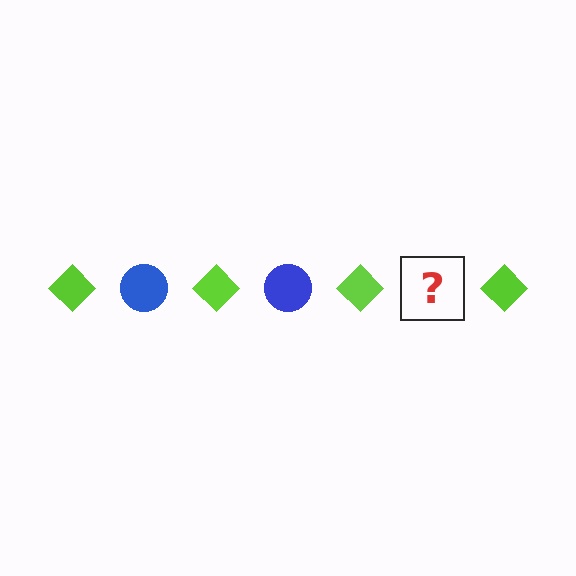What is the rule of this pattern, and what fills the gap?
The rule is that the pattern alternates between lime diamond and blue circle. The gap should be filled with a blue circle.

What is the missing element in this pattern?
The missing element is a blue circle.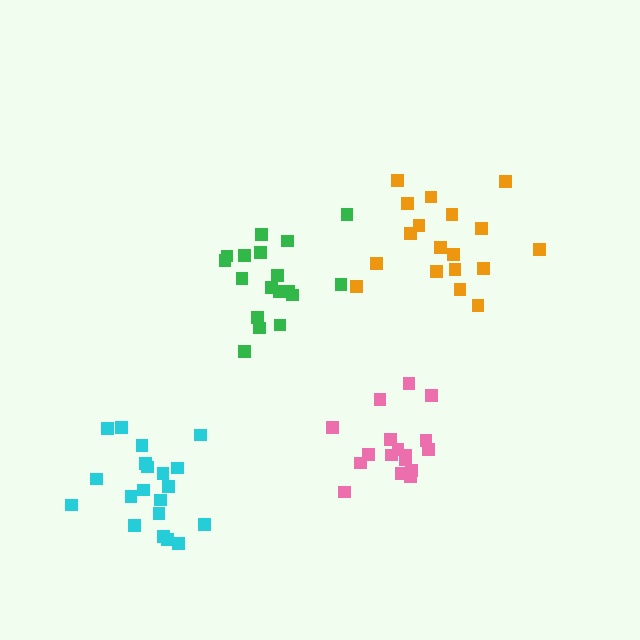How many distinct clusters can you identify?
There are 4 distinct clusters.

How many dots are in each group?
Group 1: 20 dots, Group 2: 18 dots, Group 3: 17 dots, Group 4: 18 dots (73 total).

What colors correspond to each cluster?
The clusters are colored: cyan, orange, pink, green.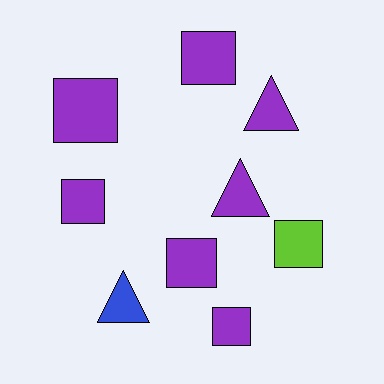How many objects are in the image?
There are 9 objects.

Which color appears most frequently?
Purple, with 7 objects.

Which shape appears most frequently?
Square, with 6 objects.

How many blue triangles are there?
There is 1 blue triangle.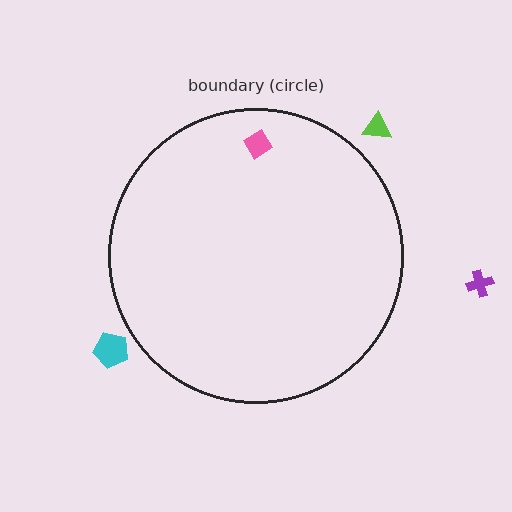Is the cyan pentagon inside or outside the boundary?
Outside.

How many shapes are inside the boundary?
1 inside, 3 outside.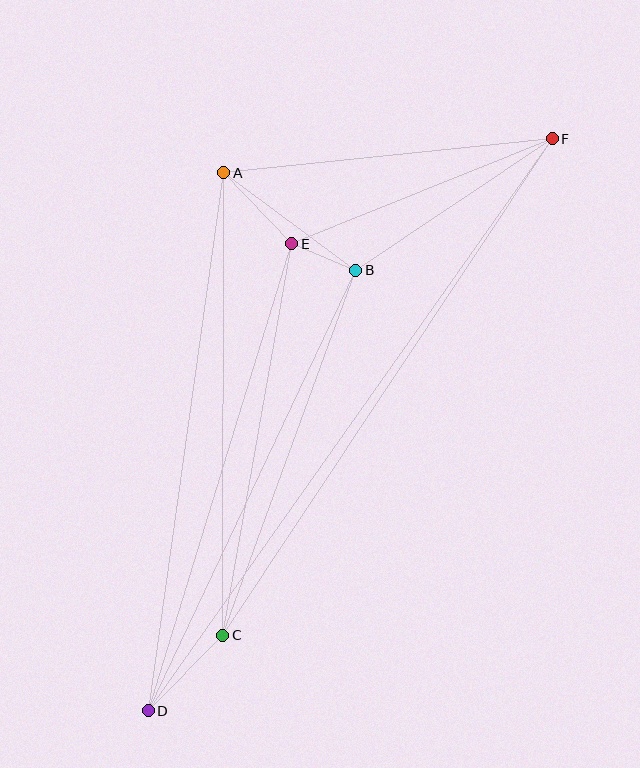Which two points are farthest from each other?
Points D and F are farthest from each other.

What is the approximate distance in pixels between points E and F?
The distance between E and F is approximately 281 pixels.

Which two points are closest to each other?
Points B and E are closest to each other.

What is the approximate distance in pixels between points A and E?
The distance between A and E is approximately 98 pixels.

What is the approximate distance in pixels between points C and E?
The distance between C and E is approximately 397 pixels.